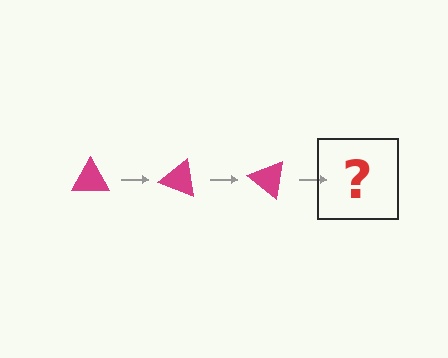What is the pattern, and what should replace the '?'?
The pattern is that the triangle rotates 20 degrees each step. The '?' should be a magenta triangle rotated 60 degrees.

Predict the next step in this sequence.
The next step is a magenta triangle rotated 60 degrees.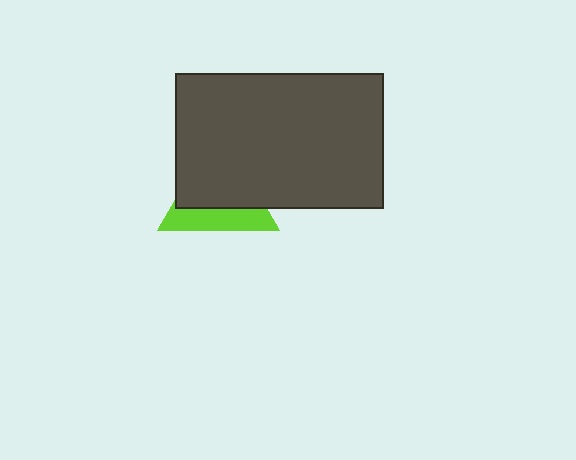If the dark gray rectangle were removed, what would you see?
You would see the complete lime triangle.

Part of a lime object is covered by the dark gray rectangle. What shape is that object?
It is a triangle.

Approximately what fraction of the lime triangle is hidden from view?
Roughly 63% of the lime triangle is hidden behind the dark gray rectangle.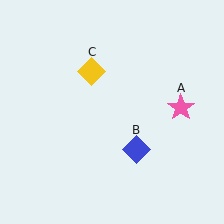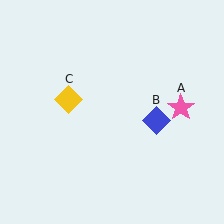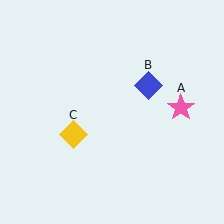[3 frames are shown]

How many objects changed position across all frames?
2 objects changed position: blue diamond (object B), yellow diamond (object C).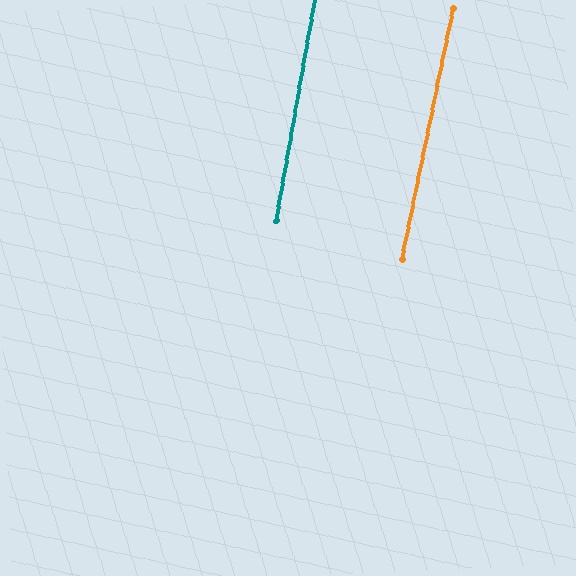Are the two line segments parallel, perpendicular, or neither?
Parallel — their directions differ by only 1.4°.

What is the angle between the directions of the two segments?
Approximately 1 degree.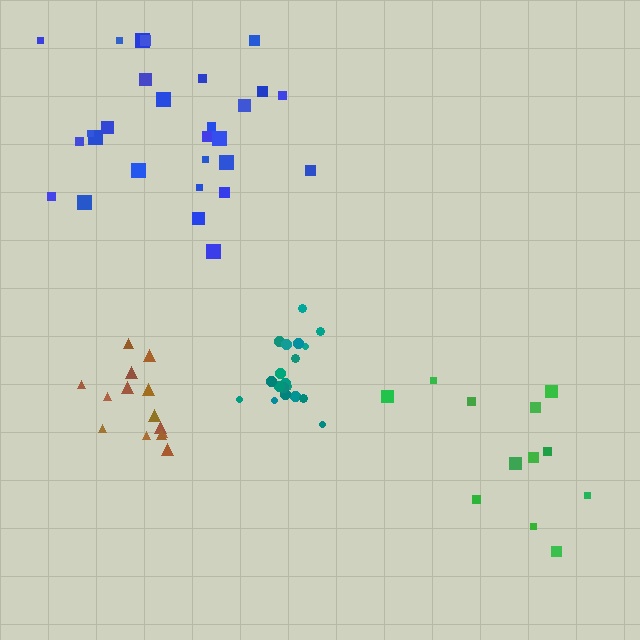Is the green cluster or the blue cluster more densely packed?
Blue.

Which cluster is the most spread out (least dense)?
Green.